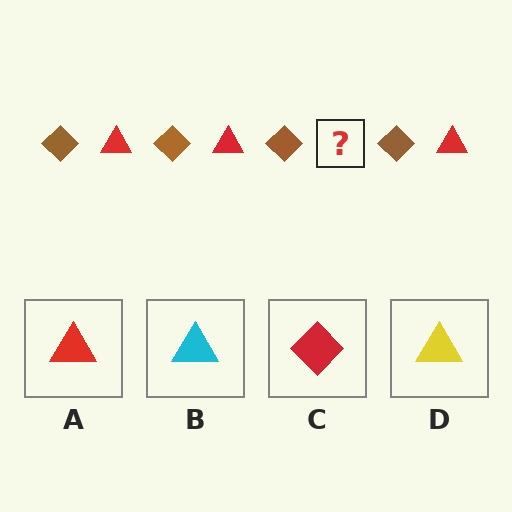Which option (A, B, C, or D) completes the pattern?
A.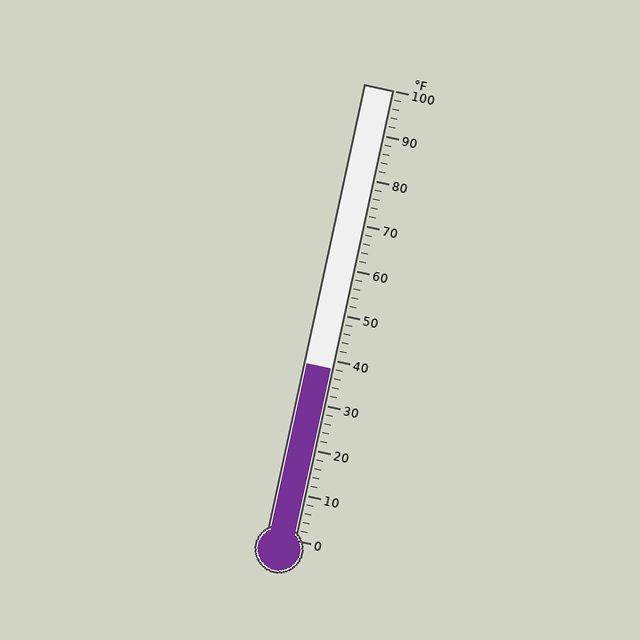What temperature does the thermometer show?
The thermometer shows approximately 38°F.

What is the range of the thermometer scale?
The thermometer scale ranges from 0°F to 100°F.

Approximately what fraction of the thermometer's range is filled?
The thermometer is filled to approximately 40% of its range.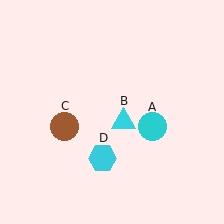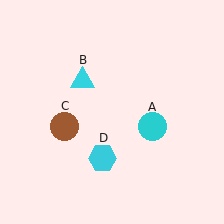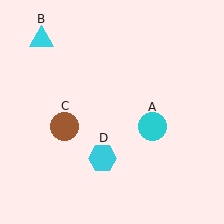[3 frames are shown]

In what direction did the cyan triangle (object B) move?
The cyan triangle (object B) moved up and to the left.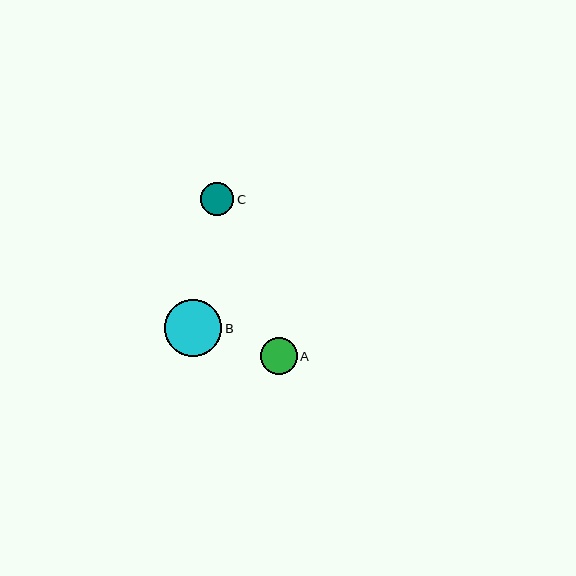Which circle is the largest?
Circle B is the largest with a size of approximately 57 pixels.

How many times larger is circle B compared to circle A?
Circle B is approximately 1.5 times the size of circle A.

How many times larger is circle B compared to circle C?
Circle B is approximately 1.7 times the size of circle C.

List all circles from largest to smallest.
From largest to smallest: B, A, C.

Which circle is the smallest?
Circle C is the smallest with a size of approximately 33 pixels.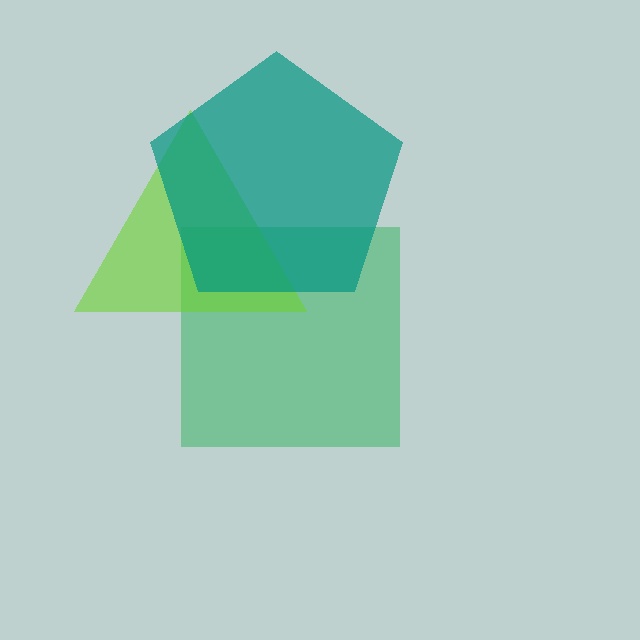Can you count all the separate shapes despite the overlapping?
Yes, there are 3 separate shapes.